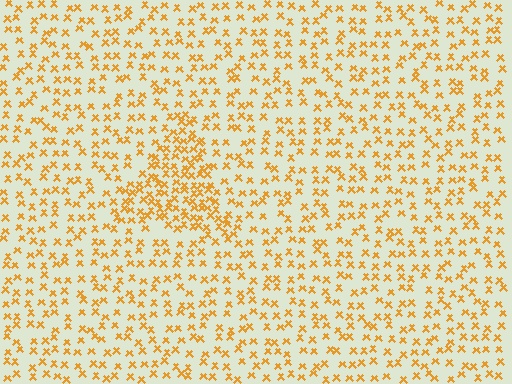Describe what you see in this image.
The image contains small orange elements arranged at two different densities. A triangle-shaped region is visible where the elements are more densely packed than the surrounding area.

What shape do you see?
I see a triangle.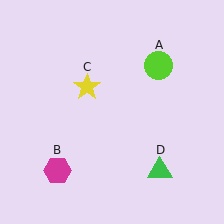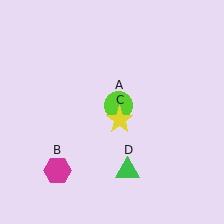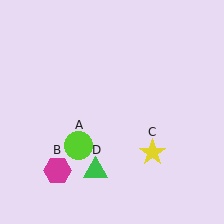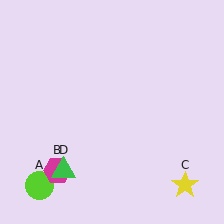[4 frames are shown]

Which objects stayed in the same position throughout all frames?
Magenta hexagon (object B) remained stationary.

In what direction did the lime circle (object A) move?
The lime circle (object A) moved down and to the left.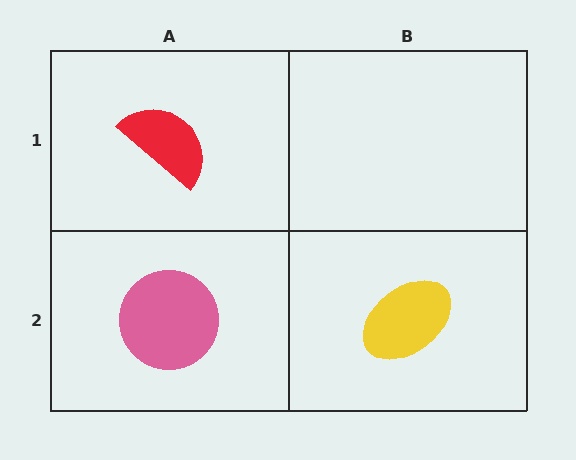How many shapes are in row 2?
2 shapes.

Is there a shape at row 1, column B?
No, that cell is empty.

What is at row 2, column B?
A yellow ellipse.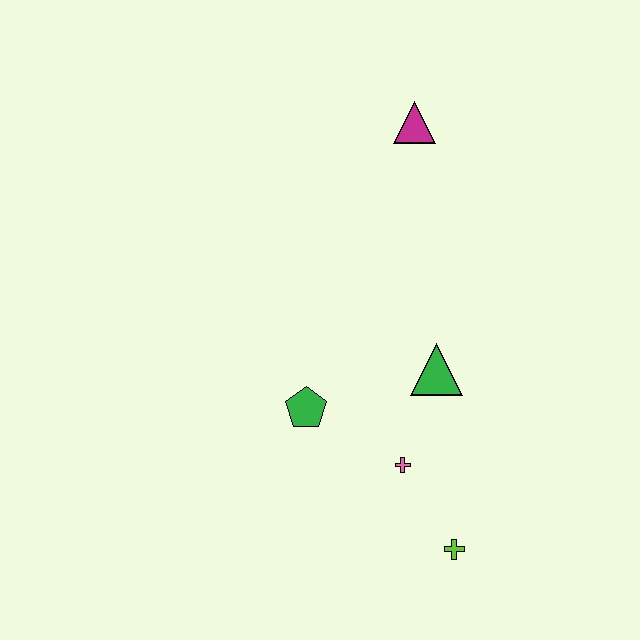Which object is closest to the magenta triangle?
The green triangle is closest to the magenta triangle.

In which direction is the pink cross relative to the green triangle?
The pink cross is below the green triangle.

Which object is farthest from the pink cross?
The magenta triangle is farthest from the pink cross.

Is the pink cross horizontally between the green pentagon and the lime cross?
Yes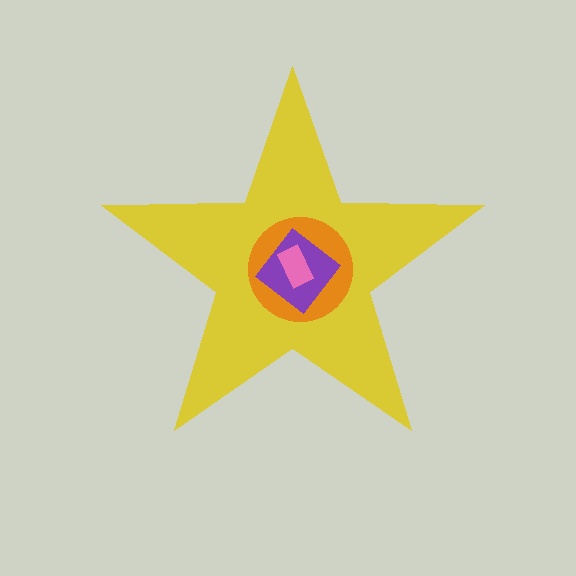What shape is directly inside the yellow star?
The orange circle.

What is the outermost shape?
The yellow star.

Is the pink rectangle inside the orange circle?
Yes.